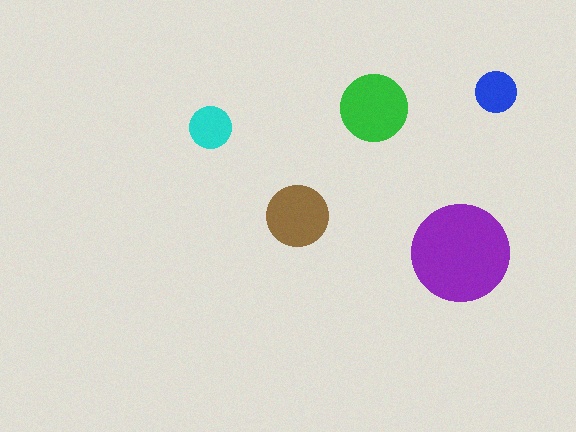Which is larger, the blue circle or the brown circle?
The brown one.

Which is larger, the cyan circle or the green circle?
The green one.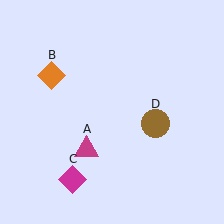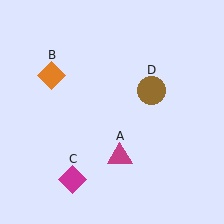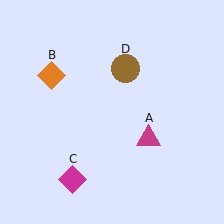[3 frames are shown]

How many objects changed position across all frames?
2 objects changed position: magenta triangle (object A), brown circle (object D).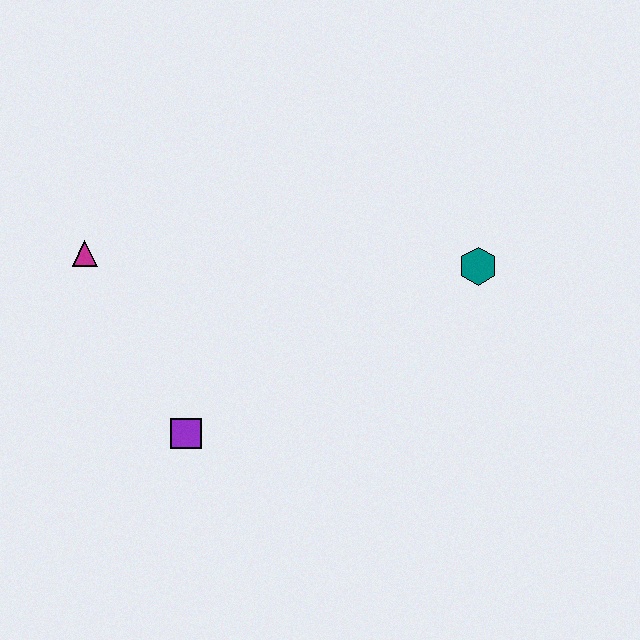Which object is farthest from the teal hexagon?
The magenta triangle is farthest from the teal hexagon.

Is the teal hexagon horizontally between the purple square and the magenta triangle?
No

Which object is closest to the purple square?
The magenta triangle is closest to the purple square.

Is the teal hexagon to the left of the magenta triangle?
No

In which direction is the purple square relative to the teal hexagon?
The purple square is to the left of the teal hexagon.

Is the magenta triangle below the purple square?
No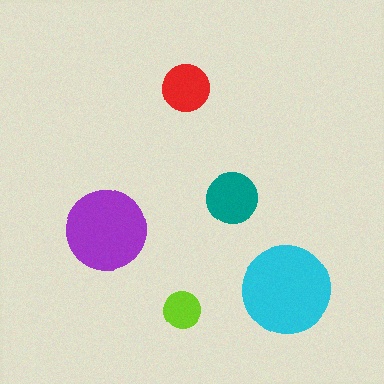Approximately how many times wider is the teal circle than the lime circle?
About 1.5 times wider.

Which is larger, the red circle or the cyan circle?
The cyan one.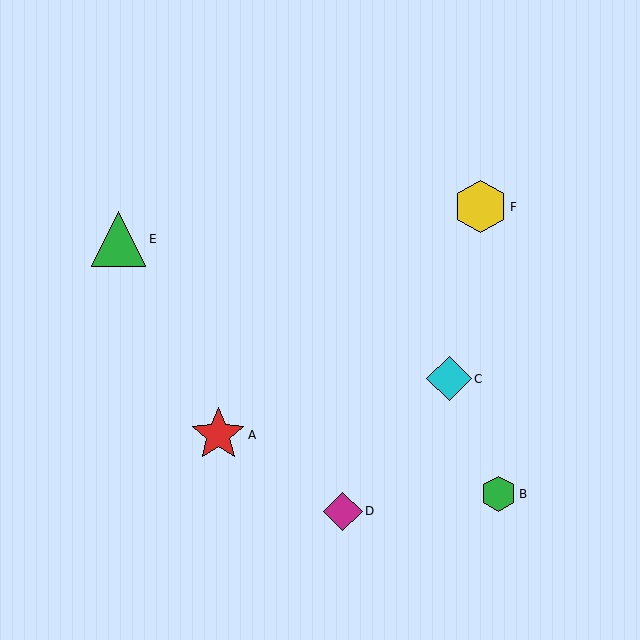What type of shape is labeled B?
Shape B is a green hexagon.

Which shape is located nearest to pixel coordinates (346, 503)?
The magenta diamond (labeled D) at (343, 511) is nearest to that location.